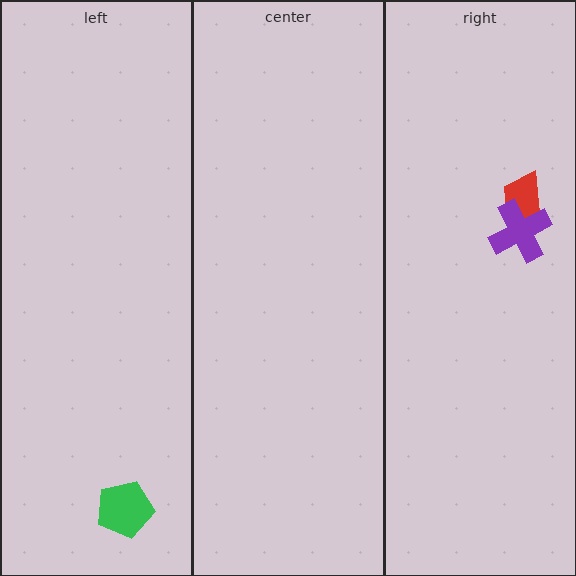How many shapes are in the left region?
1.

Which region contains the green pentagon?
The left region.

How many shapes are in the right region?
2.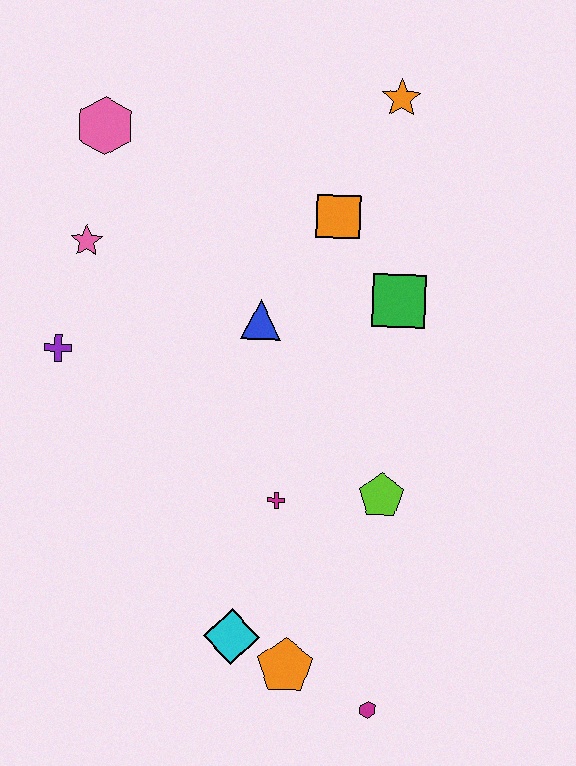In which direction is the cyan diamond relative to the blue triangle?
The cyan diamond is below the blue triangle.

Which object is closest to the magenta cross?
The lime pentagon is closest to the magenta cross.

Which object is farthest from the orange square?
The magenta hexagon is farthest from the orange square.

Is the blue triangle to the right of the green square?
No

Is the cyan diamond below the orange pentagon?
No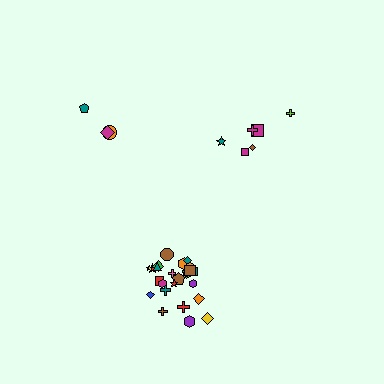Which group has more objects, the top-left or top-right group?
The top-right group.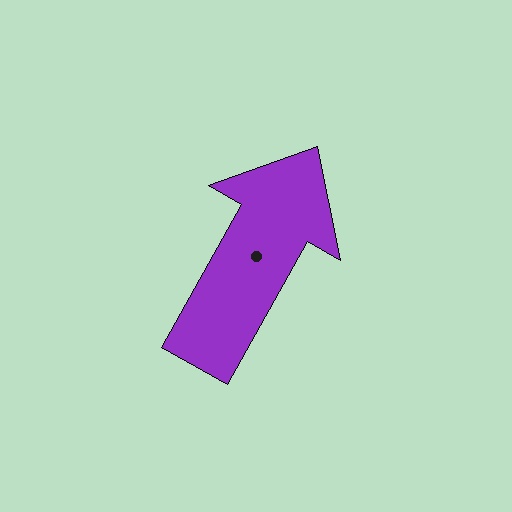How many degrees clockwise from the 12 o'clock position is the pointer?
Approximately 29 degrees.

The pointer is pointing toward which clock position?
Roughly 1 o'clock.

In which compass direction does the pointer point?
Northeast.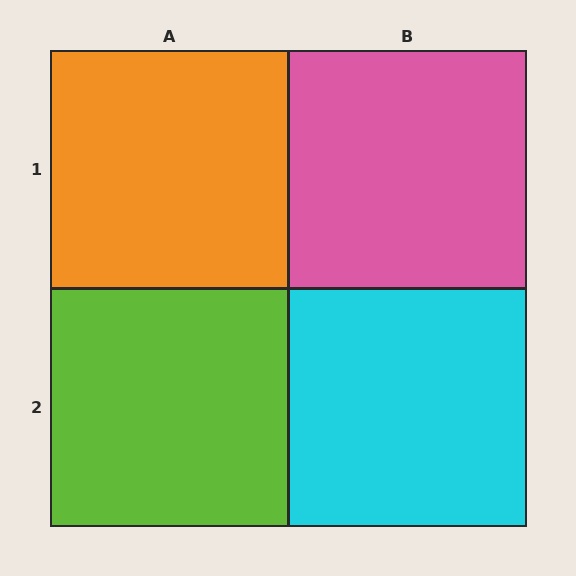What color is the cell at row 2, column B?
Cyan.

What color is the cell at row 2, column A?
Lime.